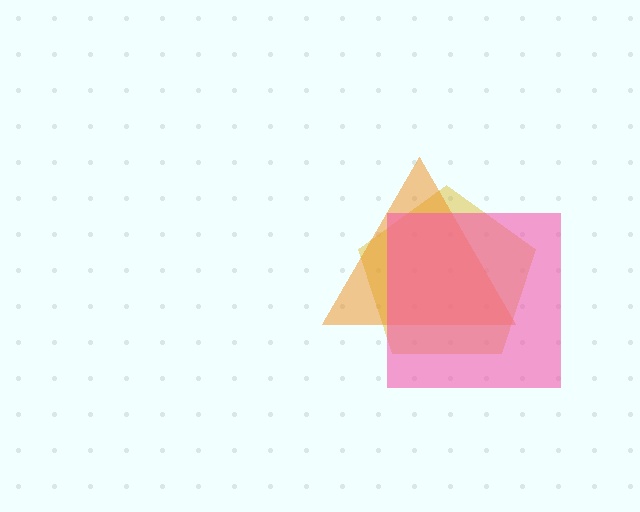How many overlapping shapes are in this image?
There are 3 overlapping shapes in the image.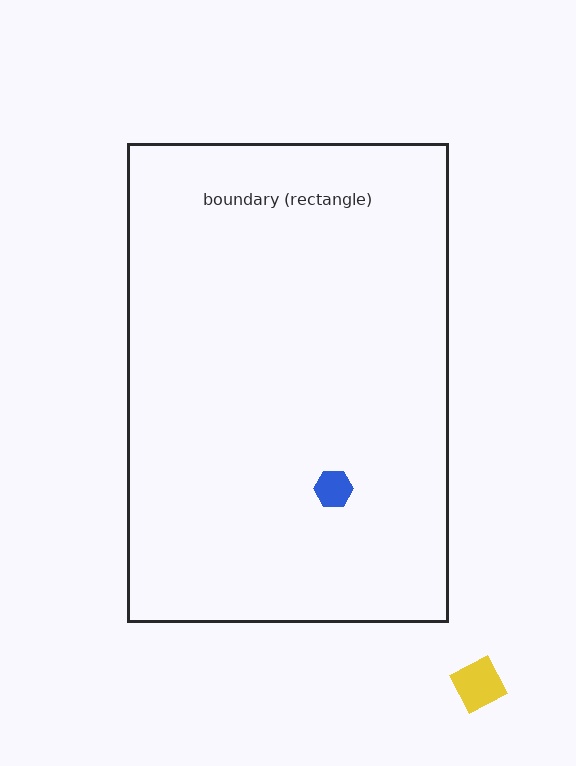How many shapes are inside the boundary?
1 inside, 1 outside.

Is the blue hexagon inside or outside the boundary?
Inside.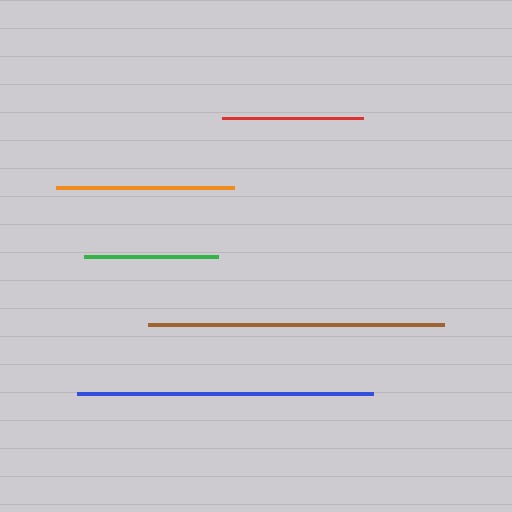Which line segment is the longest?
The brown line is the longest at approximately 296 pixels.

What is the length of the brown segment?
The brown segment is approximately 296 pixels long.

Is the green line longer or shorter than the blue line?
The blue line is longer than the green line.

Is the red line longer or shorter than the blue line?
The blue line is longer than the red line.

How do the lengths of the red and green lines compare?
The red and green lines are approximately the same length.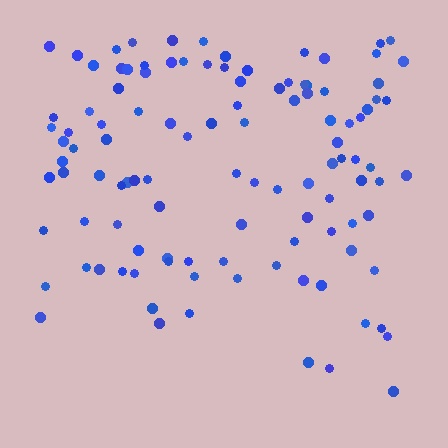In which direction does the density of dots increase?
From bottom to top, with the top side densest.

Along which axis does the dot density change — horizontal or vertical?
Vertical.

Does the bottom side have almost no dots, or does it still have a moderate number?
Still a moderate number, just noticeably fewer than the top.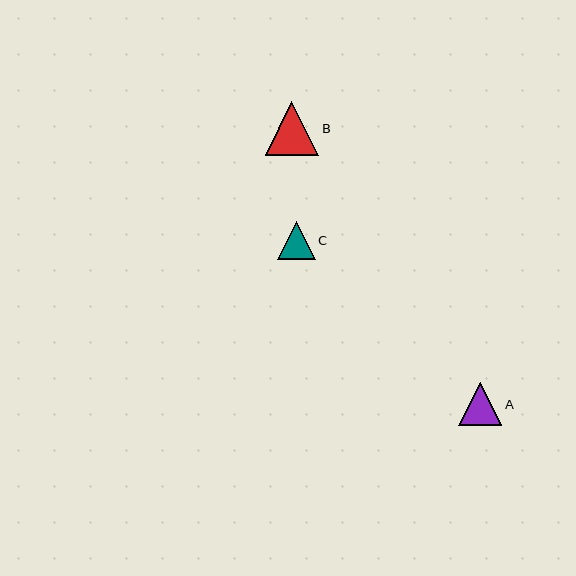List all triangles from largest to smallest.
From largest to smallest: B, A, C.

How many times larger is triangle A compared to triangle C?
Triangle A is approximately 1.1 times the size of triangle C.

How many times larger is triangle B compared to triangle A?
Triangle B is approximately 1.2 times the size of triangle A.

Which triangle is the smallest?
Triangle C is the smallest with a size of approximately 38 pixels.